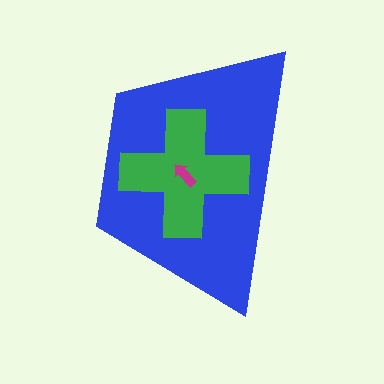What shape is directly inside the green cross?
The magenta arrow.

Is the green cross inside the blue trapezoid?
Yes.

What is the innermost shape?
The magenta arrow.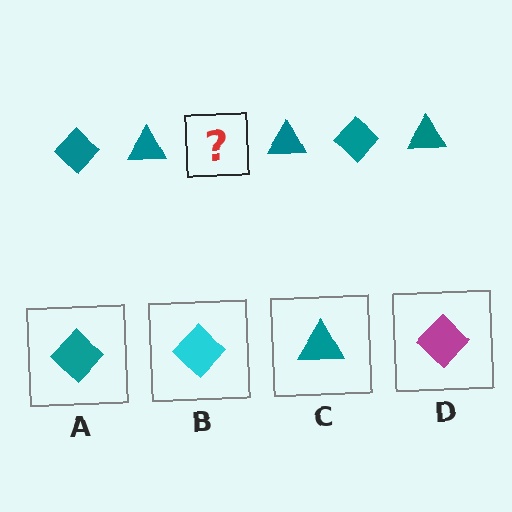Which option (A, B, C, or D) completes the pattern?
A.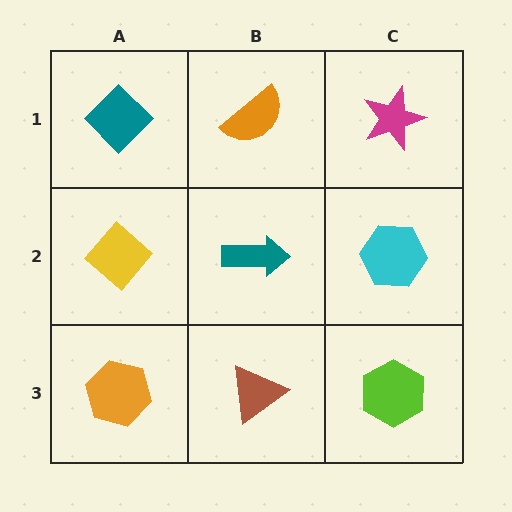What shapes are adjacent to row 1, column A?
A yellow diamond (row 2, column A), an orange semicircle (row 1, column B).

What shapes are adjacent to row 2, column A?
A teal diamond (row 1, column A), an orange hexagon (row 3, column A), a teal arrow (row 2, column B).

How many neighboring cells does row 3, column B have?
3.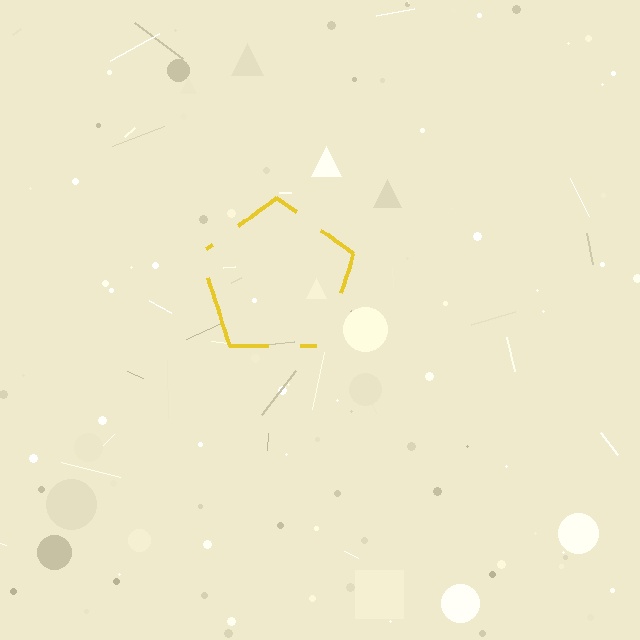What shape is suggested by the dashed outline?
The dashed outline suggests a pentagon.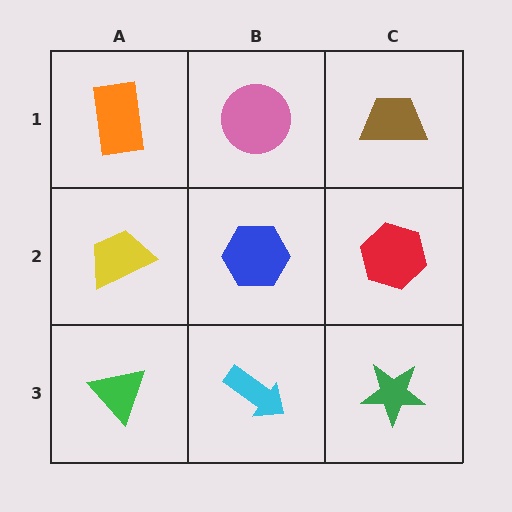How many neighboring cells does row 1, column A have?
2.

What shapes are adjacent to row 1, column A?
A yellow trapezoid (row 2, column A), a pink circle (row 1, column B).